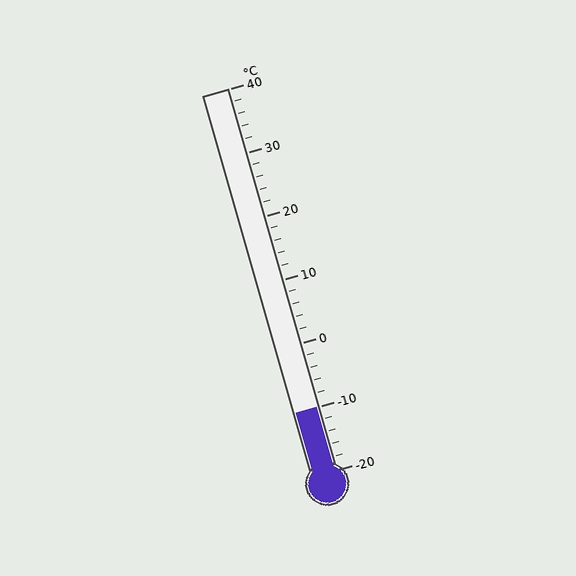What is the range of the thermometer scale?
The thermometer scale ranges from -20°C to 40°C.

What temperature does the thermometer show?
The thermometer shows approximately -10°C.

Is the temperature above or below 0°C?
The temperature is below 0°C.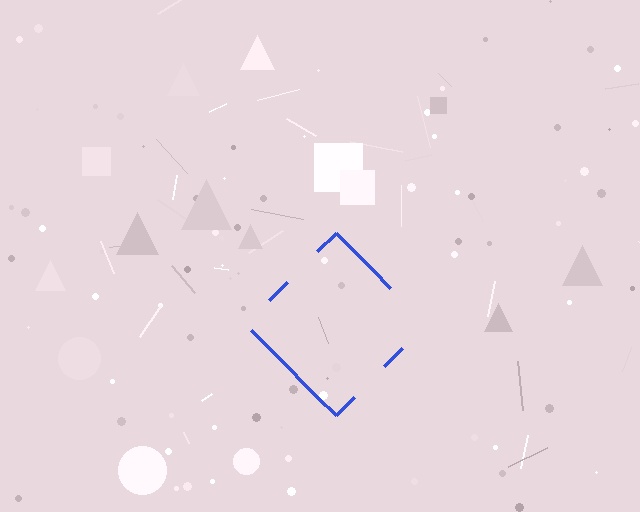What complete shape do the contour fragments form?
The contour fragments form a diamond.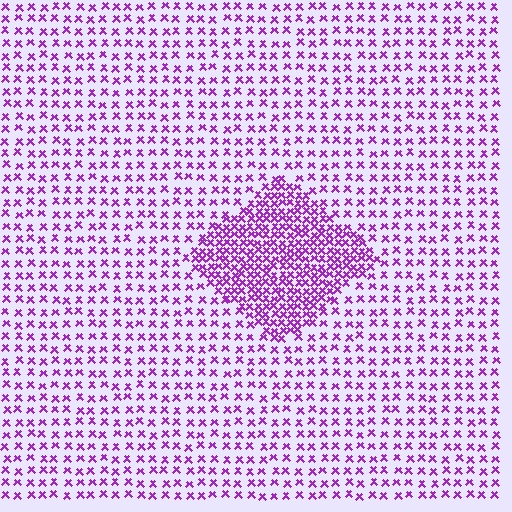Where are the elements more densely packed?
The elements are more densely packed inside the diamond boundary.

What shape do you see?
I see a diamond.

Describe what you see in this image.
The image contains small purple elements arranged at two different densities. A diamond-shaped region is visible where the elements are more densely packed than the surrounding area.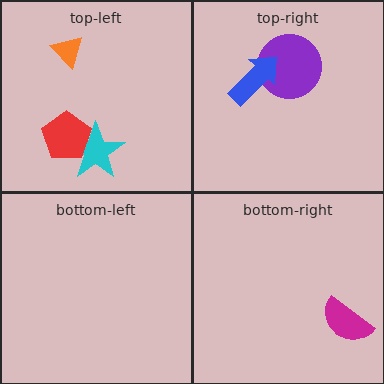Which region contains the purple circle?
The top-right region.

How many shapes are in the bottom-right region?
1.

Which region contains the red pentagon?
The top-left region.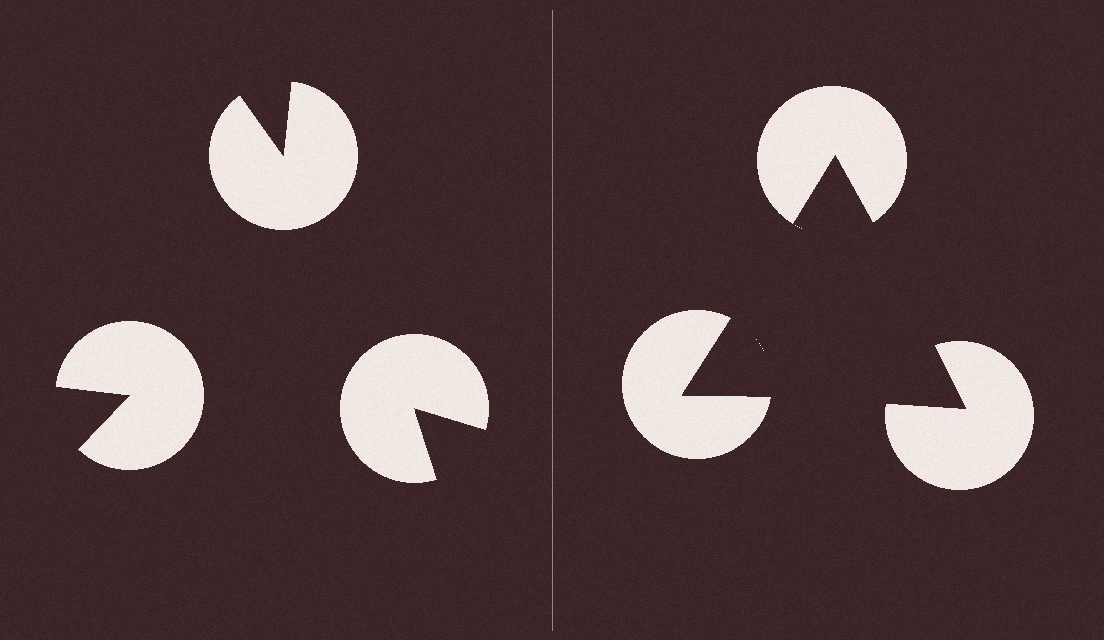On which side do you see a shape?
An illusory triangle appears on the right side. On the left side the wedge cuts are rotated, so no coherent shape forms.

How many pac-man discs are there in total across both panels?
6 — 3 on each side.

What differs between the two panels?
The pac-man discs are positioned identically on both sides; only the wedge orientations differ. On the right they align to a triangle; on the left they are misaligned.